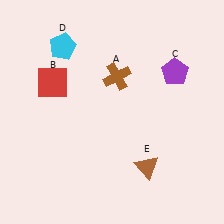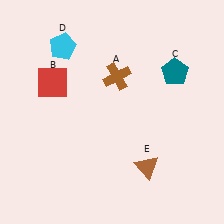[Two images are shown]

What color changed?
The pentagon (C) changed from purple in Image 1 to teal in Image 2.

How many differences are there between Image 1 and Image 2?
There is 1 difference between the two images.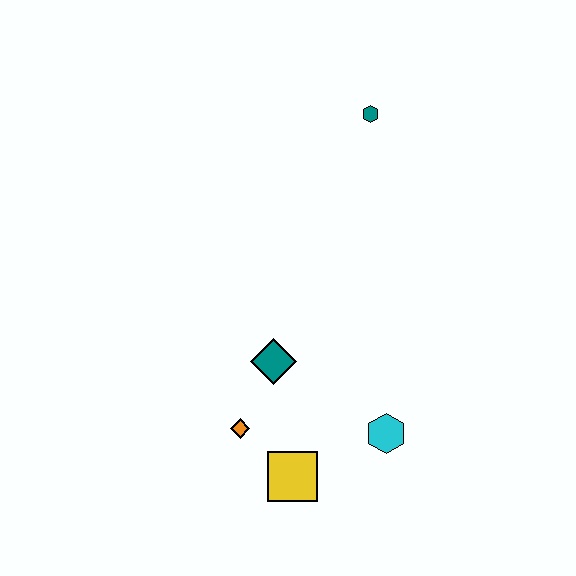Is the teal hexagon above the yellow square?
Yes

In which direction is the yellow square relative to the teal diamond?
The yellow square is below the teal diamond.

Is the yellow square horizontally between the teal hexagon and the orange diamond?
Yes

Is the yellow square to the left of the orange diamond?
No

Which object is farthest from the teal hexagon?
The yellow square is farthest from the teal hexagon.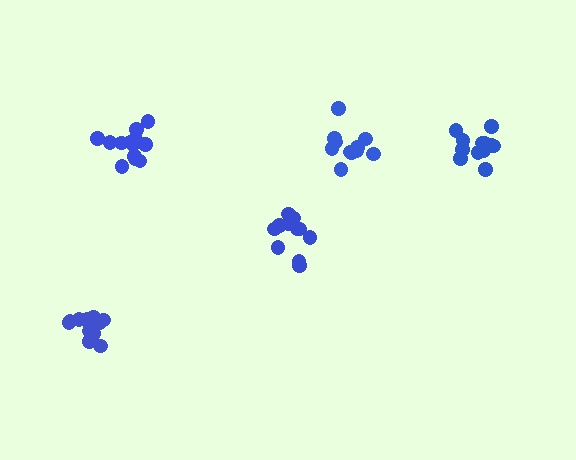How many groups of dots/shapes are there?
There are 5 groups.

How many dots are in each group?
Group 1: 13 dots, Group 2: 13 dots, Group 3: 11 dots, Group 4: 12 dots, Group 5: 11 dots (60 total).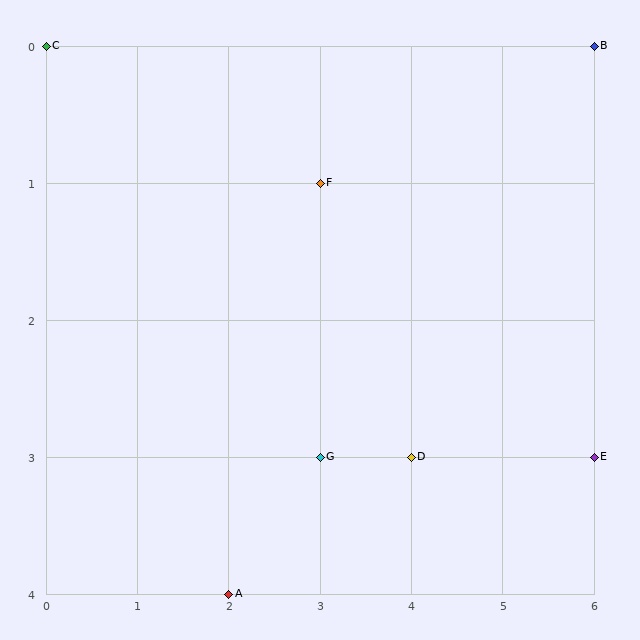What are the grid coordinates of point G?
Point G is at grid coordinates (3, 3).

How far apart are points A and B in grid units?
Points A and B are 4 columns and 4 rows apart (about 5.7 grid units diagonally).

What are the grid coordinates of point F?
Point F is at grid coordinates (3, 1).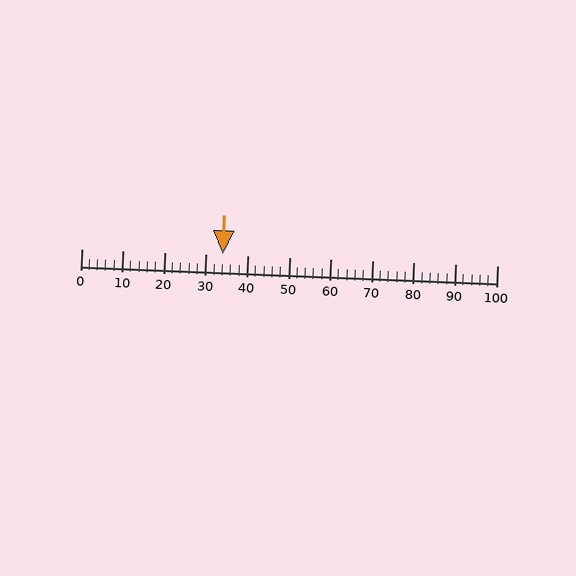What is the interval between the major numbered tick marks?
The major tick marks are spaced 10 units apart.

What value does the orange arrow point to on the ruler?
The orange arrow points to approximately 34.